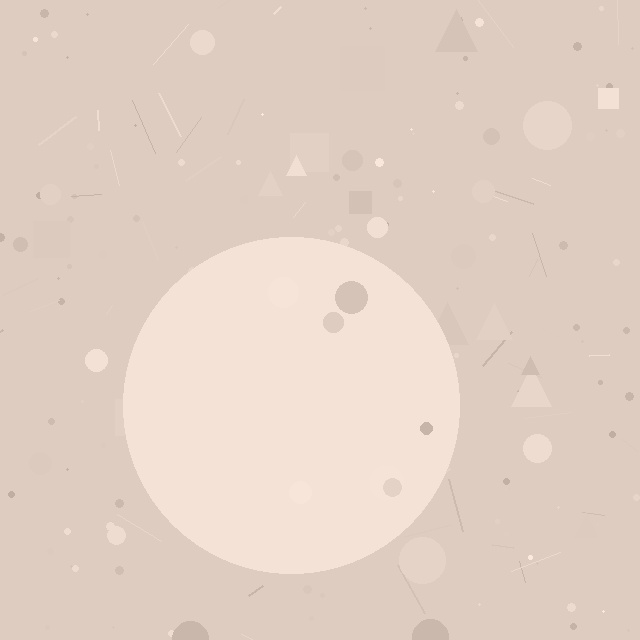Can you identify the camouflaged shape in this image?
The camouflaged shape is a circle.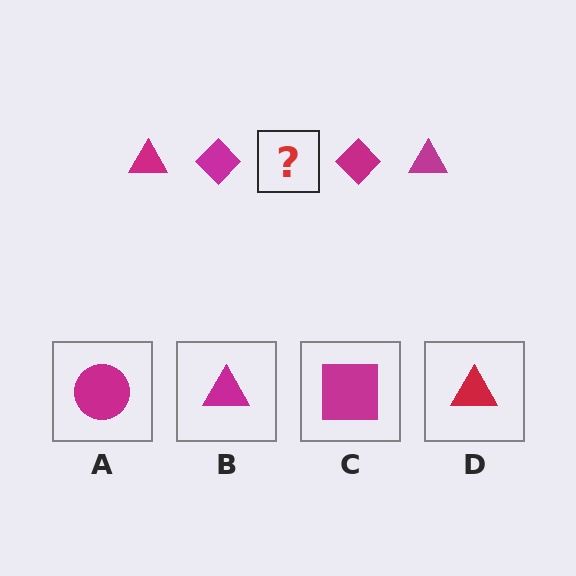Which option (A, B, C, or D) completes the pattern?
B.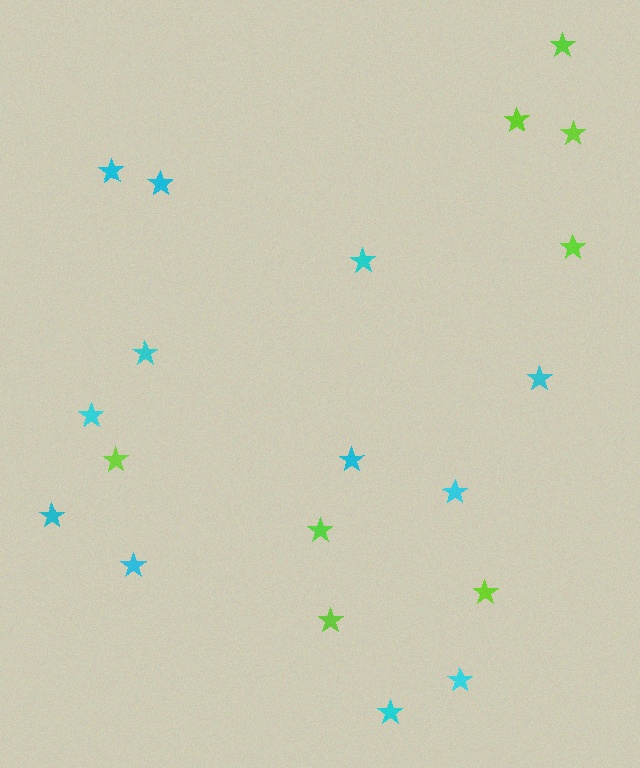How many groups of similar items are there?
There are 2 groups: one group of lime stars (8) and one group of cyan stars (12).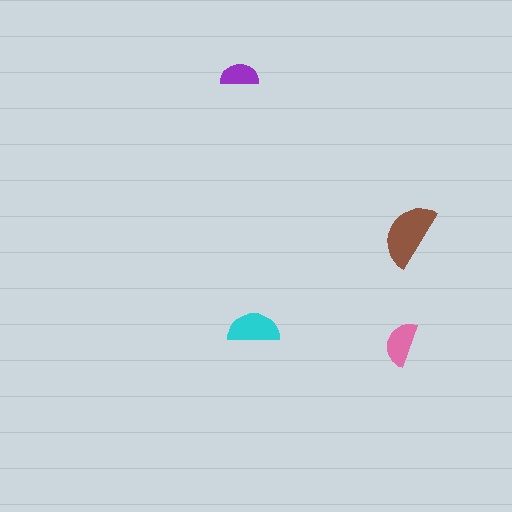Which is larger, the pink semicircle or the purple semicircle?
The pink one.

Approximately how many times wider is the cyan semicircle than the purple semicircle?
About 1.5 times wider.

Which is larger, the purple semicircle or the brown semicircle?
The brown one.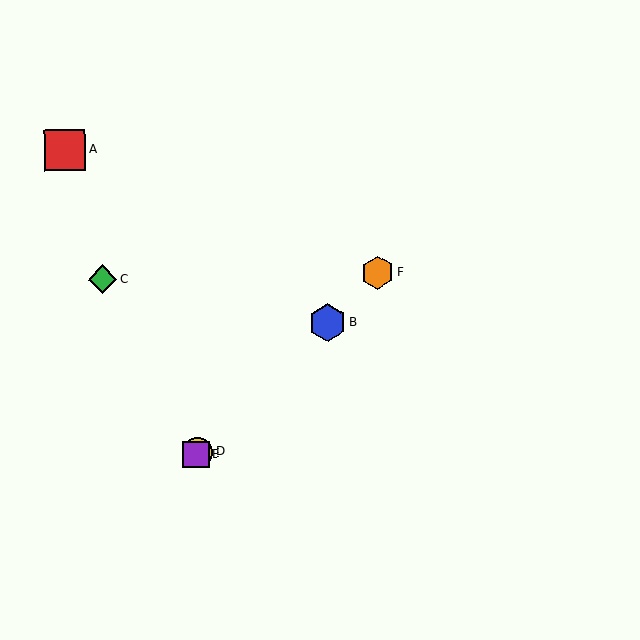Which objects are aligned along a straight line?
Objects B, D, E, F are aligned along a straight line.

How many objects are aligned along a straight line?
4 objects (B, D, E, F) are aligned along a straight line.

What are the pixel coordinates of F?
Object F is at (377, 273).